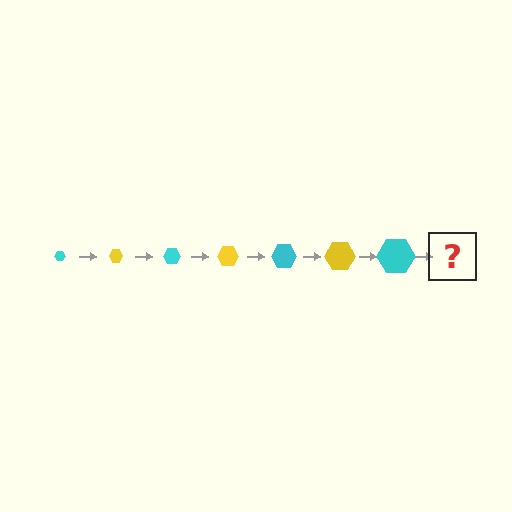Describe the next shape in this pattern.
It should be a yellow hexagon, larger than the previous one.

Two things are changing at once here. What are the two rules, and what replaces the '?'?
The two rules are that the hexagon grows larger each step and the color cycles through cyan and yellow. The '?' should be a yellow hexagon, larger than the previous one.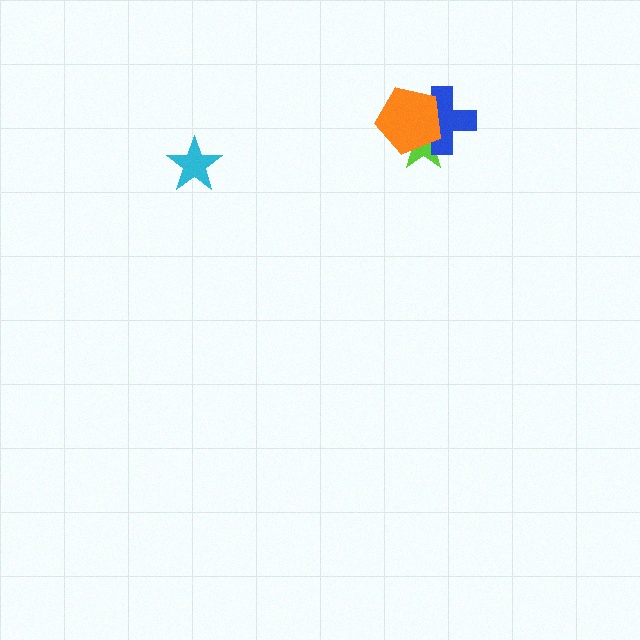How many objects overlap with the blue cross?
2 objects overlap with the blue cross.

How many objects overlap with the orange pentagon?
2 objects overlap with the orange pentagon.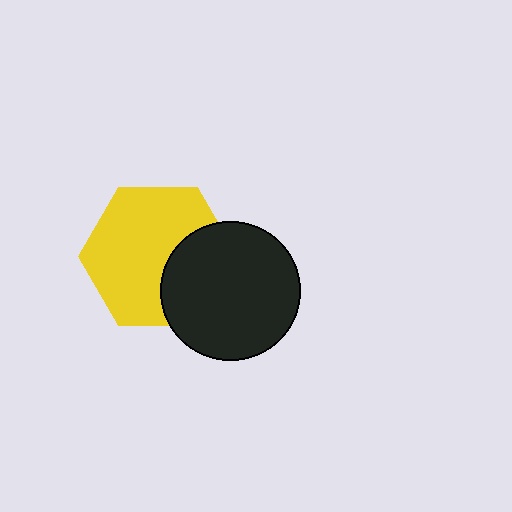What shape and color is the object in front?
The object in front is a black circle.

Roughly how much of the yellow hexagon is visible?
Most of it is visible (roughly 68%).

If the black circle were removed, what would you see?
You would see the complete yellow hexagon.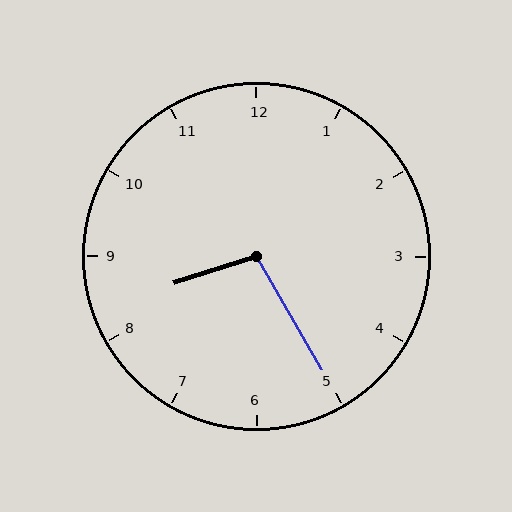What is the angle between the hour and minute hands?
Approximately 102 degrees.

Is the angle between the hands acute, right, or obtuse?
It is obtuse.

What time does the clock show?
8:25.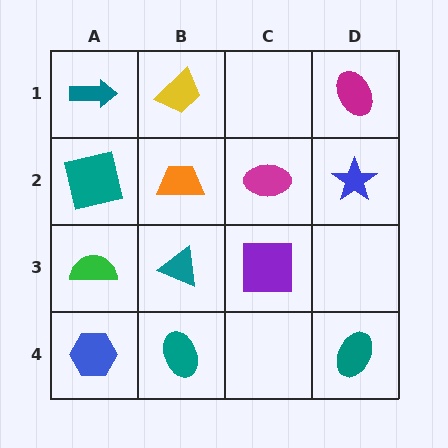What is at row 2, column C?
A magenta ellipse.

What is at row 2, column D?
A blue star.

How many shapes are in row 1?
3 shapes.